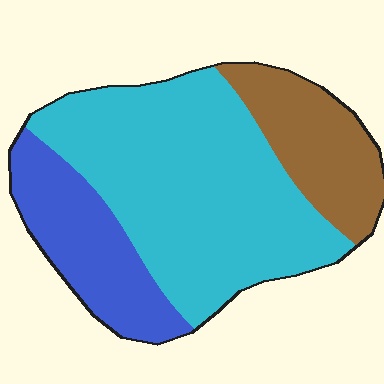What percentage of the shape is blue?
Blue takes up about one fifth (1/5) of the shape.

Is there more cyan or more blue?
Cyan.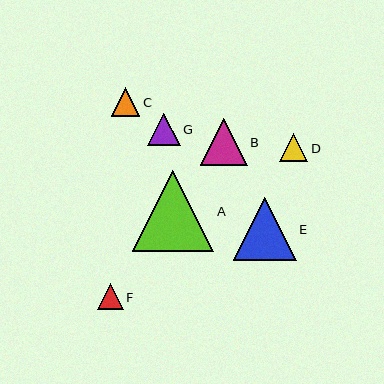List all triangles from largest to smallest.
From largest to smallest: A, E, B, G, C, D, F.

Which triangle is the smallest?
Triangle F is the smallest with a size of approximately 26 pixels.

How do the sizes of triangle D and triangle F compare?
Triangle D and triangle F are approximately the same size.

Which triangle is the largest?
Triangle A is the largest with a size of approximately 81 pixels.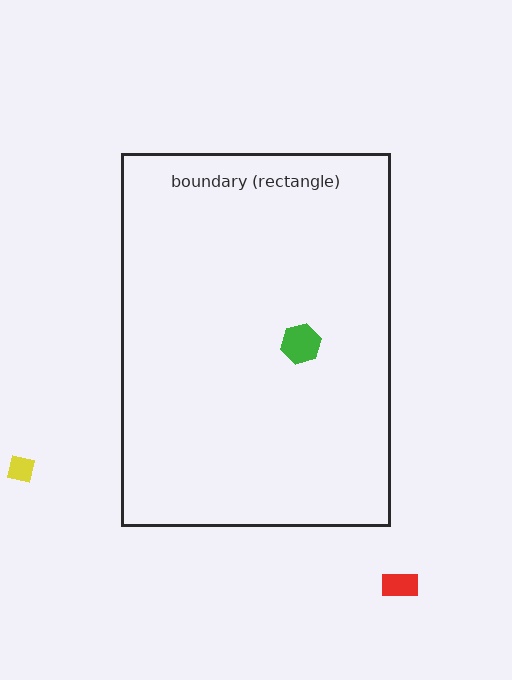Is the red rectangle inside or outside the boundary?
Outside.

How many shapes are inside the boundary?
1 inside, 2 outside.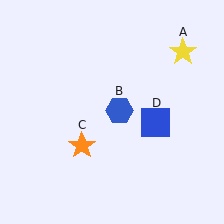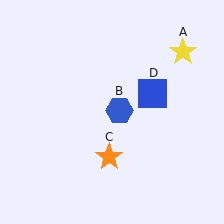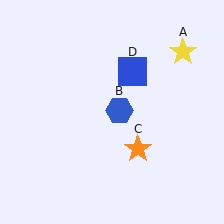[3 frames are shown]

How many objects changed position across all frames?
2 objects changed position: orange star (object C), blue square (object D).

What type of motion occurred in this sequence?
The orange star (object C), blue square (object D) rotated counterclockwise around the center of the scene.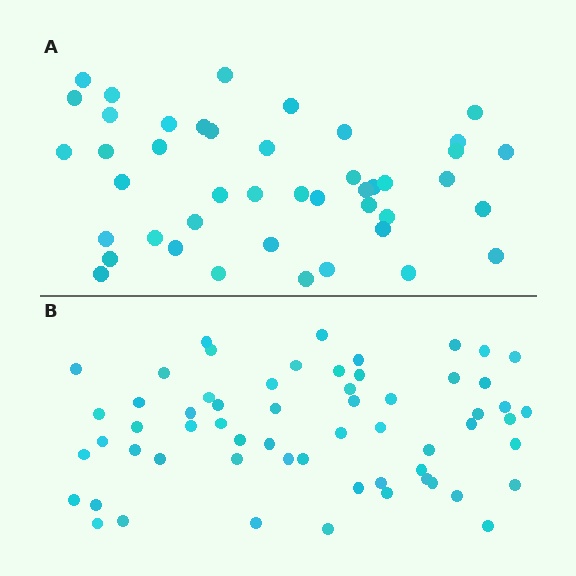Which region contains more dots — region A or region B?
Region B (the bottom region) has more dots.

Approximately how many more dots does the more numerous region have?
Region B has approximately 15 more dots than region A.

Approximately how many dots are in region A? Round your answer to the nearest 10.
About 40 dots. (The exact count is 44, which rounds to 40.)